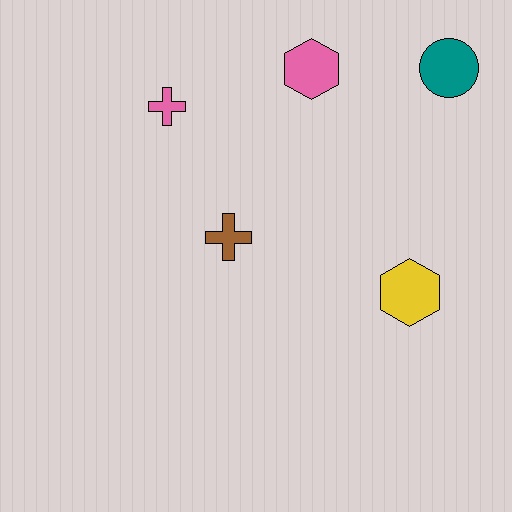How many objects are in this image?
There are 5 objects.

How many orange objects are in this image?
There are no orange objects.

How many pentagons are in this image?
There are no pentagons.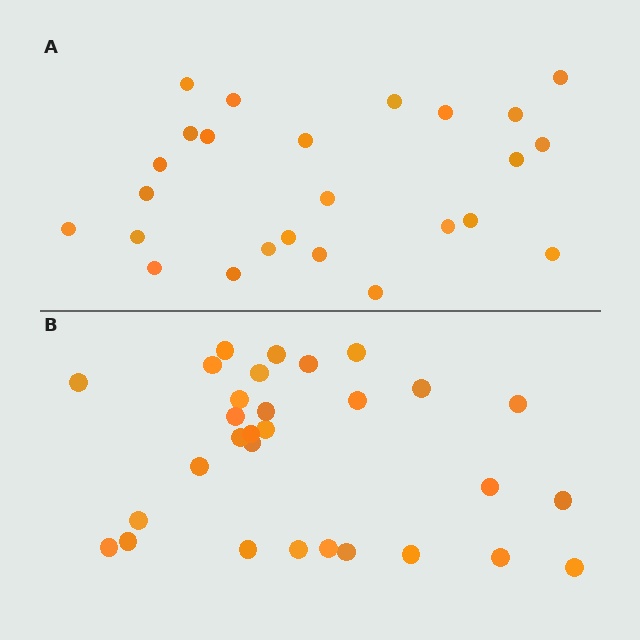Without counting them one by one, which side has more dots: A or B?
Region B (the bottom region) has more dots.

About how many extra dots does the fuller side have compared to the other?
Region B has about 5 more dots than region A.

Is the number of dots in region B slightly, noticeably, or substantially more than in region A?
Region B has only slightly more — the two regions are fairly close. The ratio is roughly 1.2 to 1.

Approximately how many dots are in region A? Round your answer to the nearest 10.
About 20 dots. (The exact count is 25, which rounds to 20.)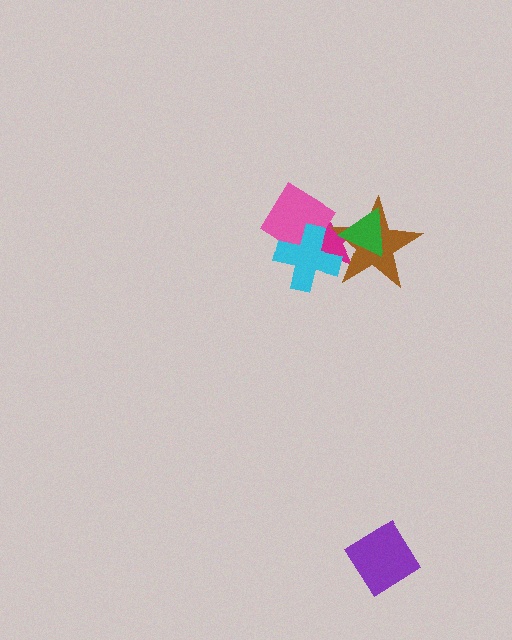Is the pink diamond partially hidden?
Yes, it is partially covered by another shape.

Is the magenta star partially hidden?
Yes, it is partially covered by another shape.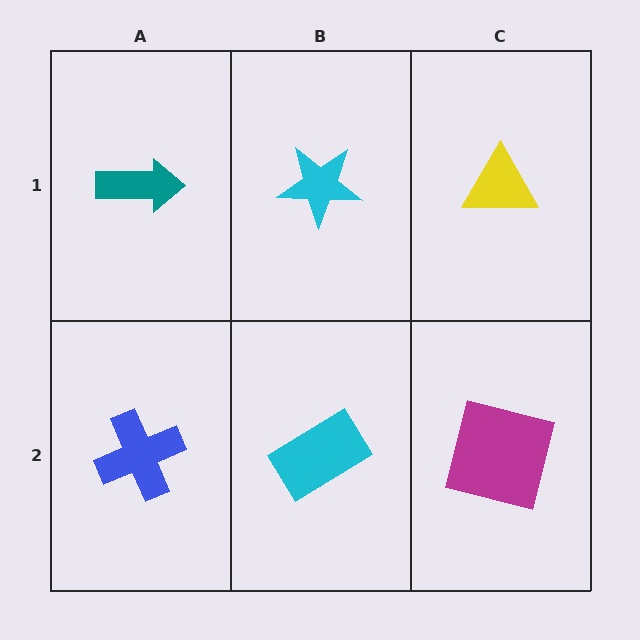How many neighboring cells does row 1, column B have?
3.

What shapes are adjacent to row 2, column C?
A yellow triangle (row 1, column C), a cyan rectangle (row 2, column B).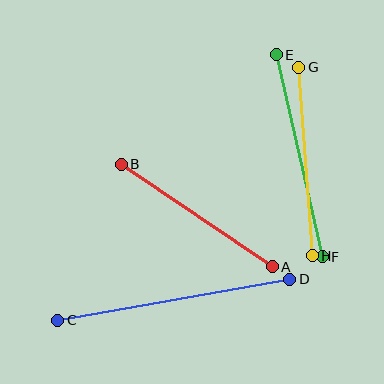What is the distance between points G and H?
The distance is approximately 189 pixels.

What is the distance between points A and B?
The distance is approximately 182 pixels.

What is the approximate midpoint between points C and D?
The midpoint is at approximately (174, 300) pixels.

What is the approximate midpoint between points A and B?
The midpoint is at approximately (197, 216) pixels.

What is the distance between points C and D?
The distance is approximately 235 pixels.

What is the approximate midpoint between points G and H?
The midpoint is at approximately (305, 162) pixels.